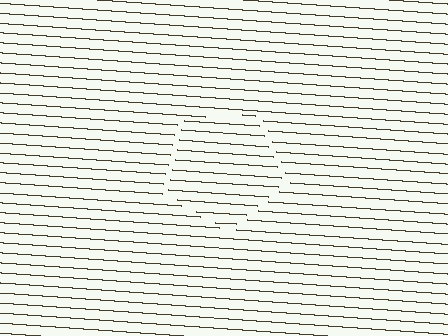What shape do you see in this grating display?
An illusory pentagon. The interior of the shape contains the same grating, shifted by half a period — the contour is defined by the phase discontinuity where line-ends from the inner and outer gratings abut.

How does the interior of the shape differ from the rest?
The interior of the shape contains the same grating, shifted by half a period — the contour is defined by the phase discontinuity where line-ends from the inner and outer gratings abut.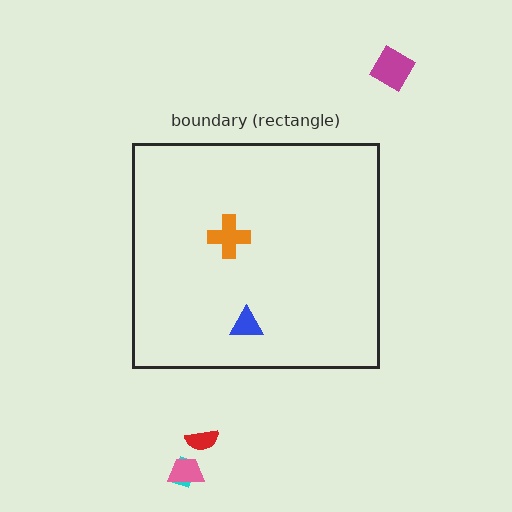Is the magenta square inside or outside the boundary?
Outside.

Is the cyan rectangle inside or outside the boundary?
Outside.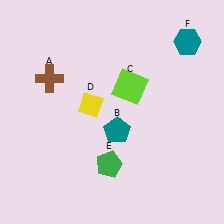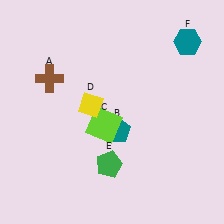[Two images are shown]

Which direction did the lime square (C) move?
The lime square (C) moved down.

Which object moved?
The lime square (C) moved down.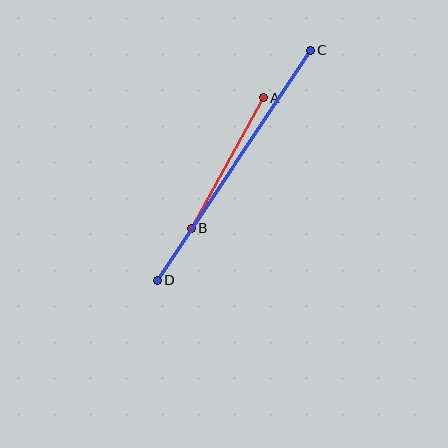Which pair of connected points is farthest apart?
Points C and D are farthest apart.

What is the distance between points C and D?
The distance is approximately 276 pixels.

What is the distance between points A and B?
The distance is approximately 149 pixels.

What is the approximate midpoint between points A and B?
The midpoint is at approximately (227, 163) pixels.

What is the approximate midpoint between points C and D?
The midpoint is at approximately (234, 165) pixels.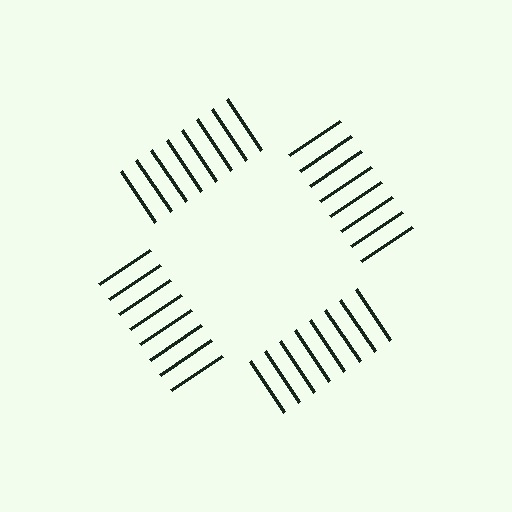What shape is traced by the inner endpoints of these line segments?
An illusory square — the line segments terminate on its edges but no continuous stroke is drawn.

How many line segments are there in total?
32 — 8 along each of the 4 edges.